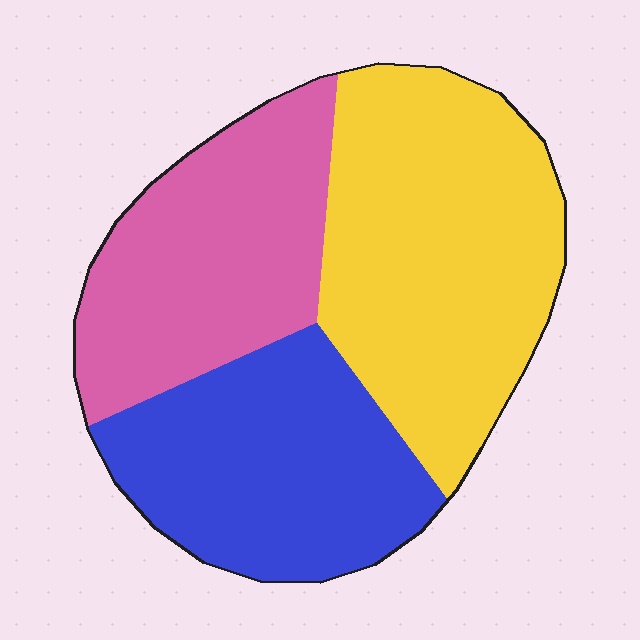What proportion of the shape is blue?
Blue covers roughly 30% of the shape.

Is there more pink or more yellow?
Yellow.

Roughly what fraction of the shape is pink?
Pink takes up between a sixth and a third of the shape.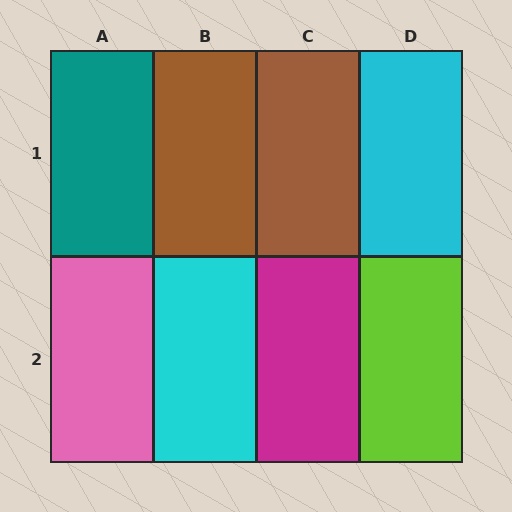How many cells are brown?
2 cells are brown.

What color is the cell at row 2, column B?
Cyan.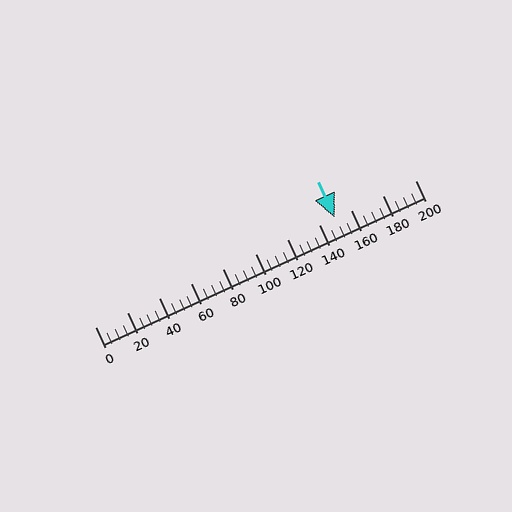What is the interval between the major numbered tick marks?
The major tick marks are spaced 20 units apart.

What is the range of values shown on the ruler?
The ruler shows values from 0 to 200.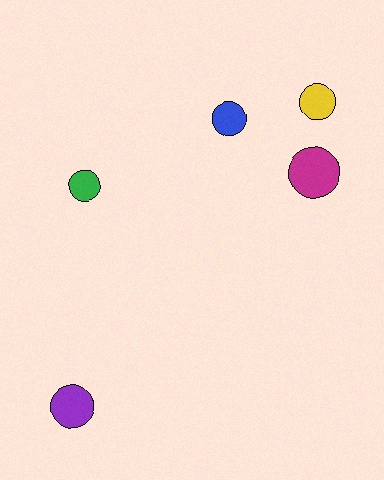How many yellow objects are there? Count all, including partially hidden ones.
There is 1 yellow object.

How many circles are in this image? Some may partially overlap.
There are 5 circles.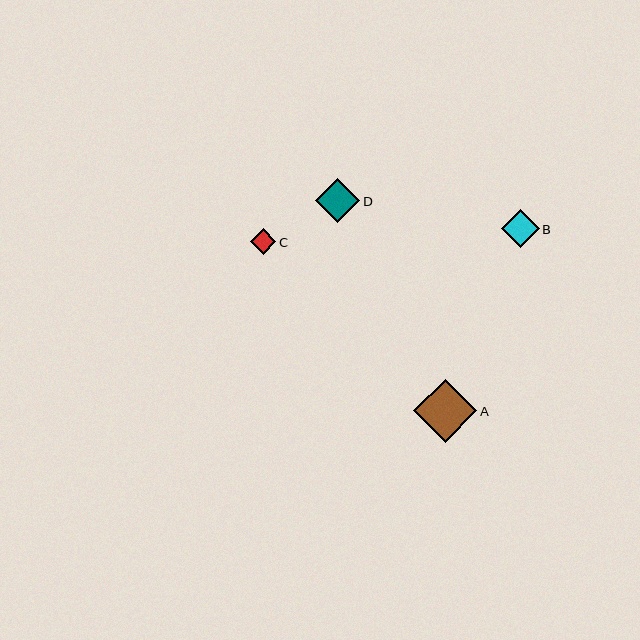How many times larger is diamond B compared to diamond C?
Diamond B is approximately 1.5 times the size of diamond C.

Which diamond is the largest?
Diamond A is the largest with a size of approximately 63 pixels.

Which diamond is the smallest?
Diamond C is the smallest with a size of approximately 25 pixels.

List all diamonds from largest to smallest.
From largest to smallest: A, D, B, C.